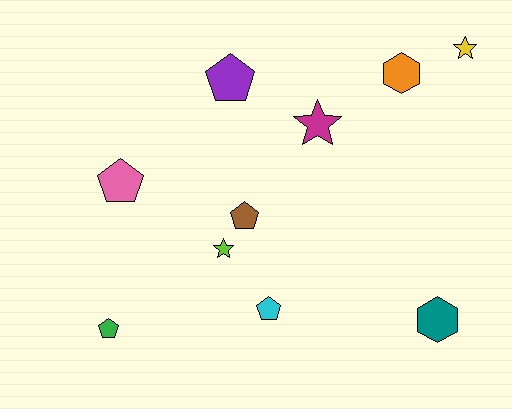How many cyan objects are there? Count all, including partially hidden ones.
There is 1 cyan object.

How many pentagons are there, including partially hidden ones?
There are 5 pentagons.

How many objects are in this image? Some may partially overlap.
There are 10 objects.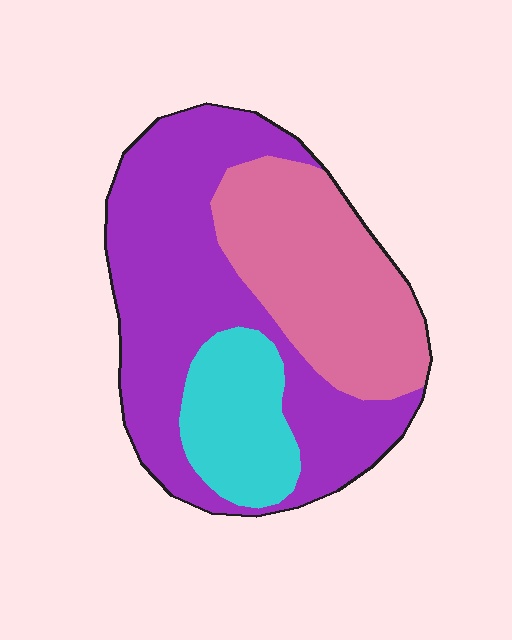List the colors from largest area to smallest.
From largest to smallest: purple, pink, cyan.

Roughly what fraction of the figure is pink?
Pink covers about 30% of the figure.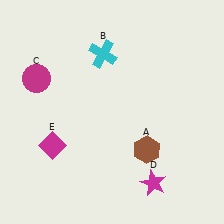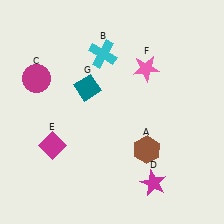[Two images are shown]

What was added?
A pink star (F), a teal diamond (G) were added in Image 2.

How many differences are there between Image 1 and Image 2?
There are 2 differences between the two images.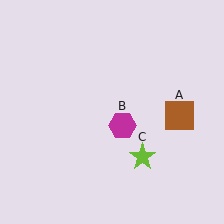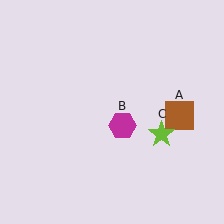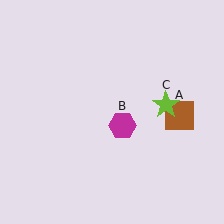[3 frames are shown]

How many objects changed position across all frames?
1 object changed position: lime star (object C).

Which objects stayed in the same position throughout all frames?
Brown square (object A) and magenta hexagon (object B) remained stationary.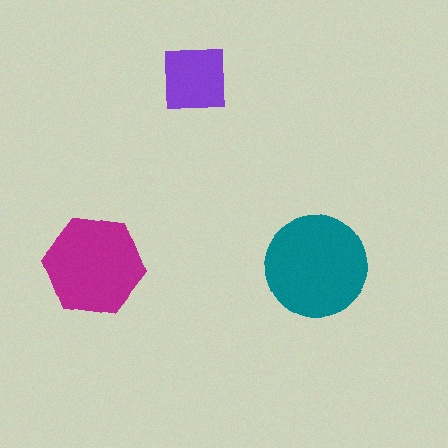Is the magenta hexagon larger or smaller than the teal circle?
Smaller.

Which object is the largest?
The teal circle.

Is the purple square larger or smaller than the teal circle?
Smaller.